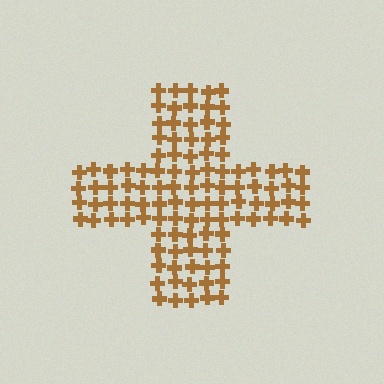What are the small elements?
The small elements are crosses.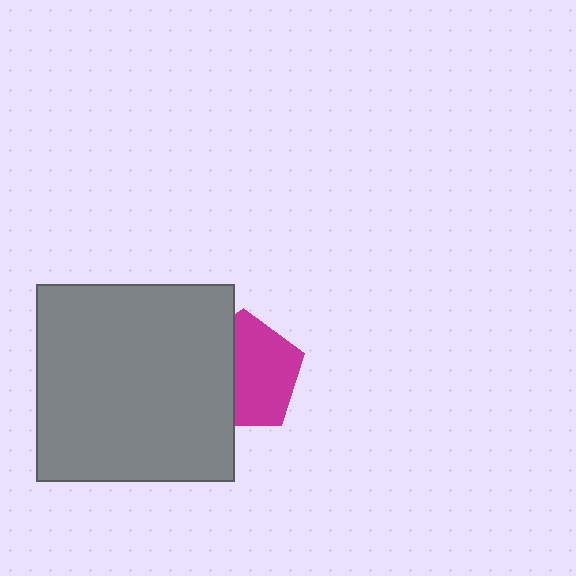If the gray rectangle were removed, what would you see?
You would see the complete magenta pentagon.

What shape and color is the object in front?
The object in front is a gray rectangle.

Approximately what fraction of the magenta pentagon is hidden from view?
Roughly 41% of the magenta pentagon is hidden behind the gray rectangle.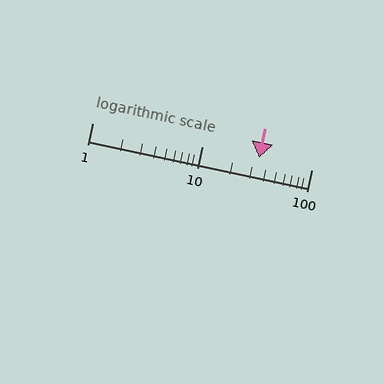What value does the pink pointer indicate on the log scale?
The pointer indicates approximately 33.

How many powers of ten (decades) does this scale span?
The scale spans 2 decades, from 1 to 100.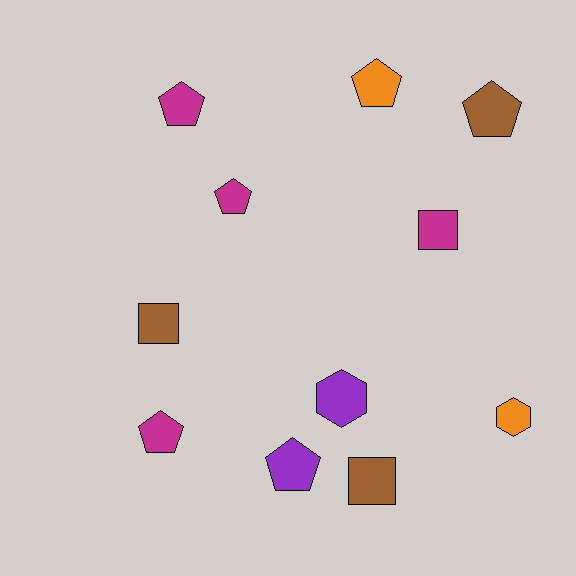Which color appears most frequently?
Magenta, with 4 objects.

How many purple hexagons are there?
There is 1 purple hexagon.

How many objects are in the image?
There are 11 objects.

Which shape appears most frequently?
Pentagon, with 6 objects.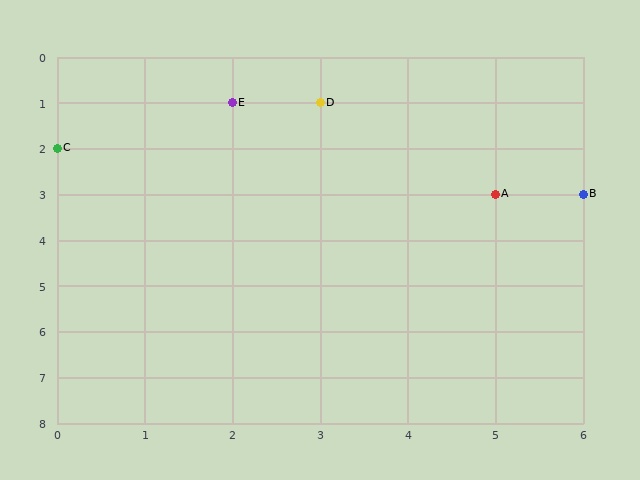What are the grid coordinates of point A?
Point A is at grid coordinates (5, 3).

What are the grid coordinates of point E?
Point E is at grid coordinates (2, 1).